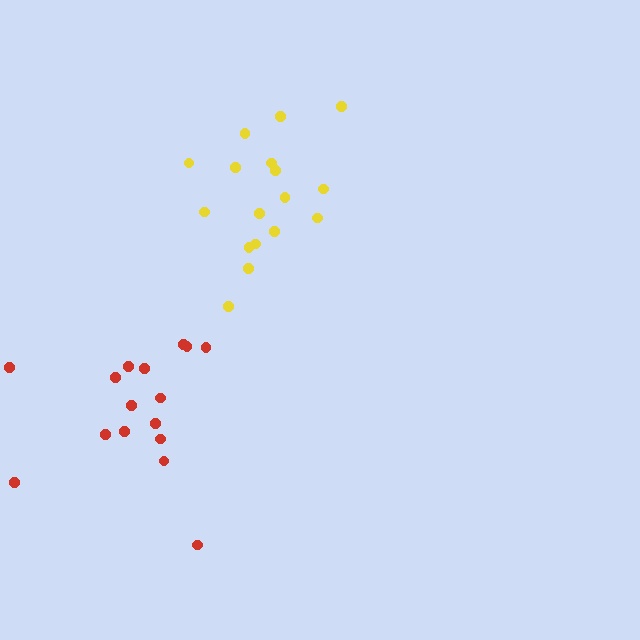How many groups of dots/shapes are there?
There are 2 groups.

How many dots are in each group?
Group 1: 16 dots, Group 2: 17 dots (33 total).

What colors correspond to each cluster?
The clusters are colored: red, yellow.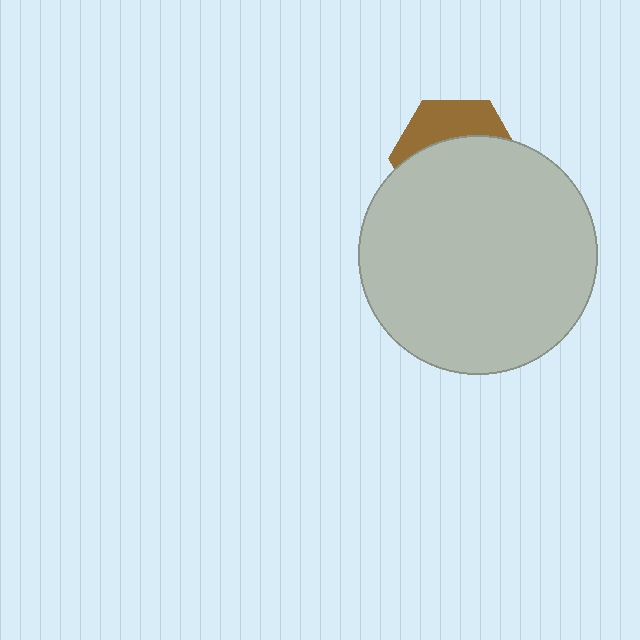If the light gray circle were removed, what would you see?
You would see the complete brown hexagon.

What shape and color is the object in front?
The object in front is a light gray circle.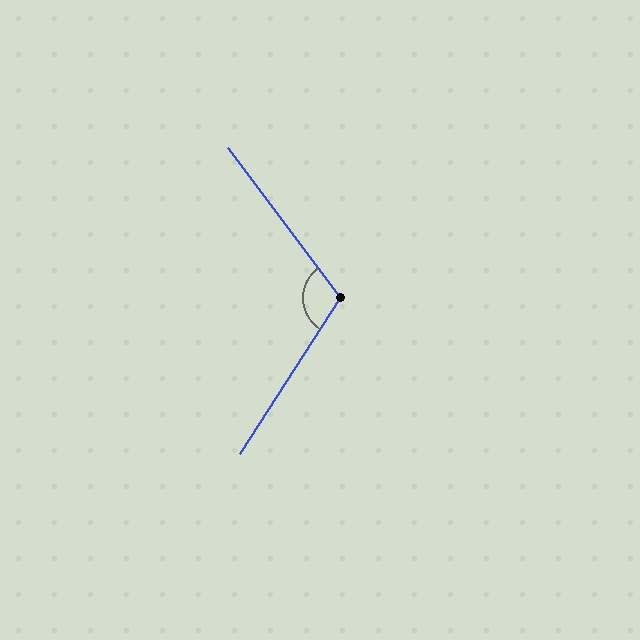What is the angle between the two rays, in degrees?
Approximately 110 degrees.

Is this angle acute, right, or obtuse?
It is obtuse.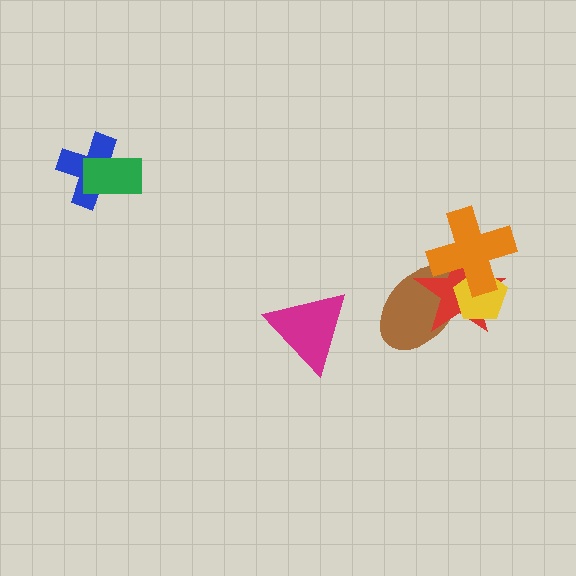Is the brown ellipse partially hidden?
Yes, it is partially covered by another shape.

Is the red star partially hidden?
Yes, it is partially covered by another shape.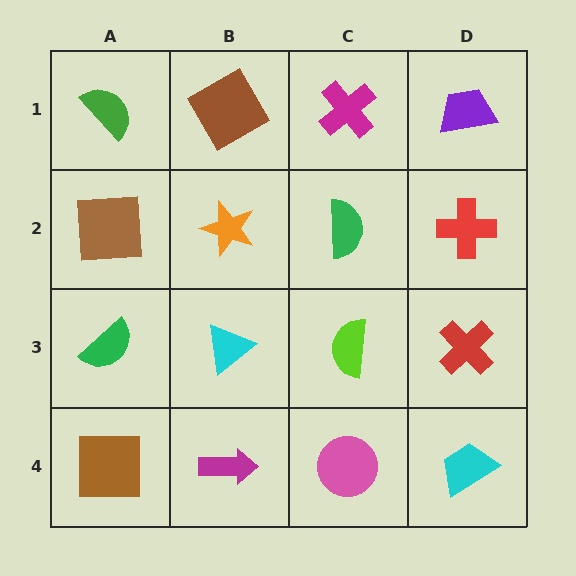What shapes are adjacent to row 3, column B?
An orange star (row 2, column B), a magenta arrow (row 4, column B), a green semicircle (row 3, column A), a lime semicircle (row 3, column C).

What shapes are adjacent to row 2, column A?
A green semicircle (row 1, column A), a green semicircle (row 3, column A), an orange star (row 2, column B).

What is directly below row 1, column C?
A green semicircle.